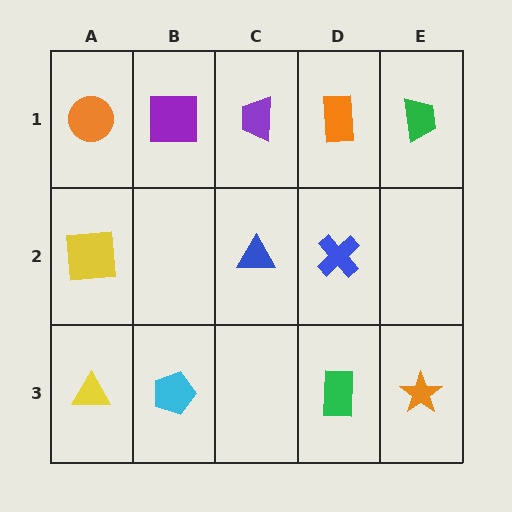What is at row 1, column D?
An orange rectangle.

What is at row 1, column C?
A purple trapezoid.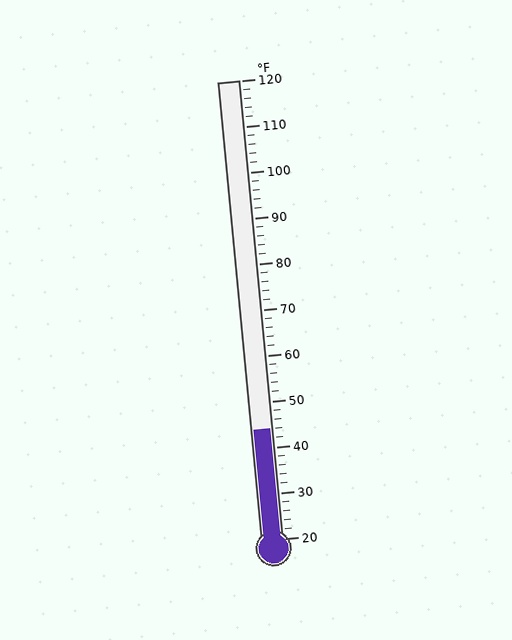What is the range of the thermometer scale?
The thermometer scale ranges from 20°F to 120°F.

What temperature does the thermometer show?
The thermometer shows approximately 44°F.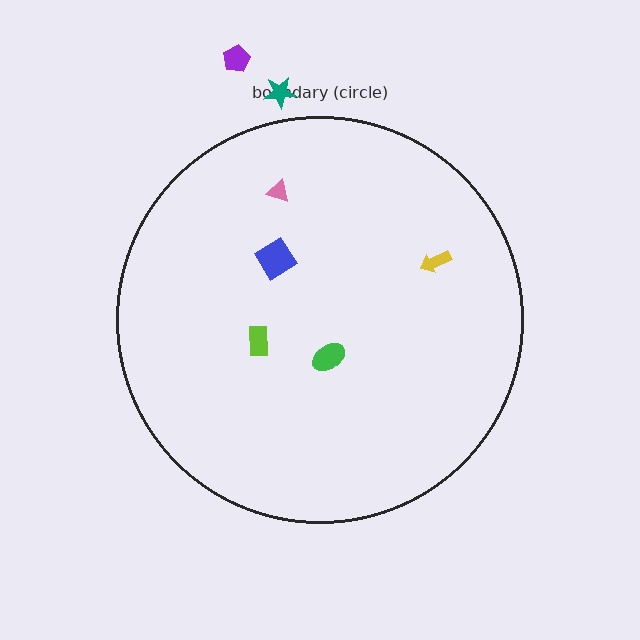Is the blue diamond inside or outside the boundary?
Inside.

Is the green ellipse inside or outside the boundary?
Inside.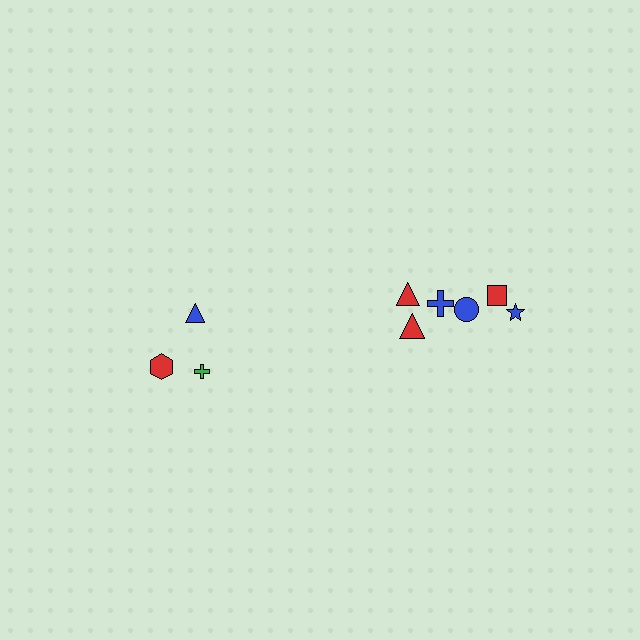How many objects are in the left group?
There are 3 objects.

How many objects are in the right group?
There are 6 objects.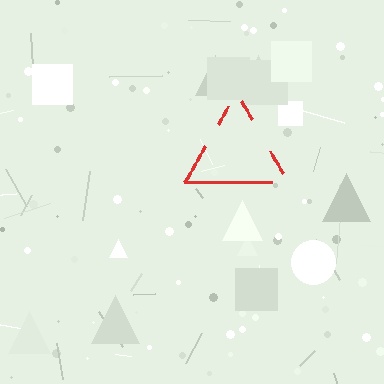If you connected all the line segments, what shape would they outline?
They would outline a triangle.